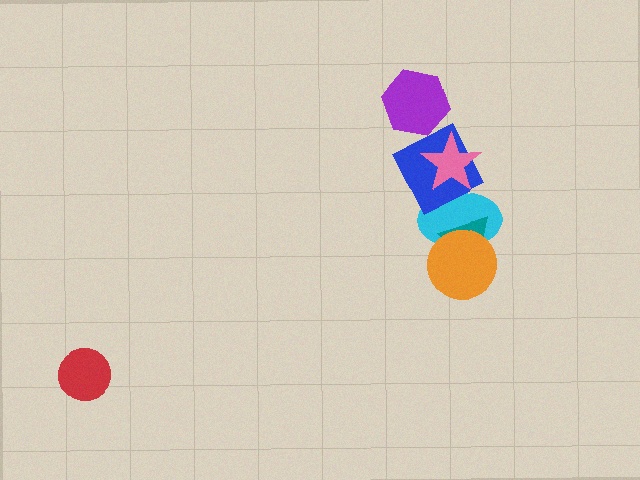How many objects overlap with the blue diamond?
3 objects overlap with the blue diamond.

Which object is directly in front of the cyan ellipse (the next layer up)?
The blue diamond is directly in front of the cyan ellipse.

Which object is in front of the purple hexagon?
The blue diamond is in front of the purple hexagon.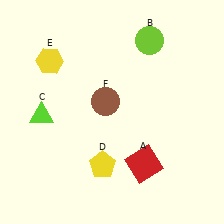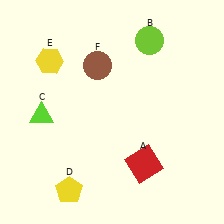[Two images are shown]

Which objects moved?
The objects that moved are: the yellow pentagon (D), the brown circle (F).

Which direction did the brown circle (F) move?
The brown circle (F) moved up.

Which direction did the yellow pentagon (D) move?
The yellow pentagon (D) moved left.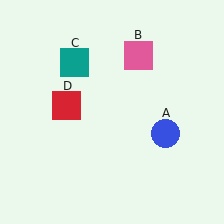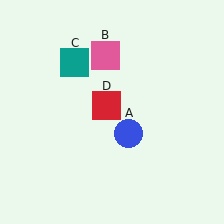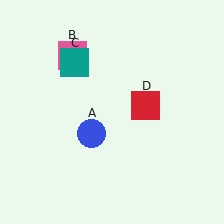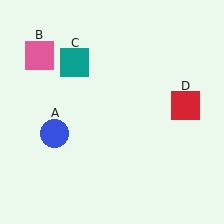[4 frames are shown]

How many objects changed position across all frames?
3 objects changed position: blue circle (object A), pink square (object B), red square (object D).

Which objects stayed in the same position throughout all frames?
Teal square (object C) remained stationary.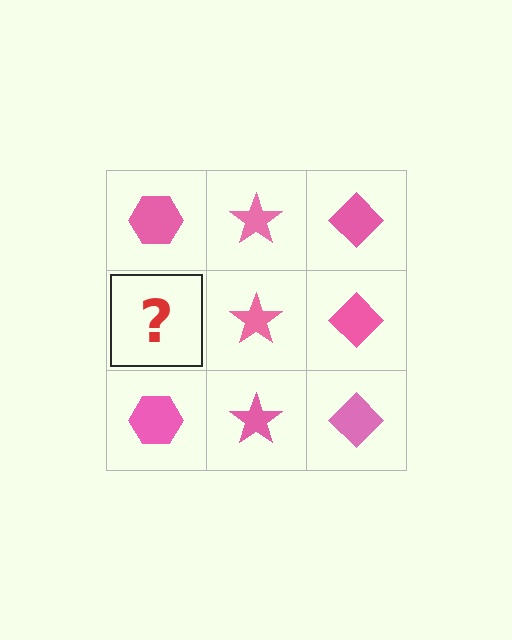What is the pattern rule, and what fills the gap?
The rule is that each column has a consistent shape. The gap should be filled with a pink hexagon.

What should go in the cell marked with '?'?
The missing cell should contain a pink hexagon.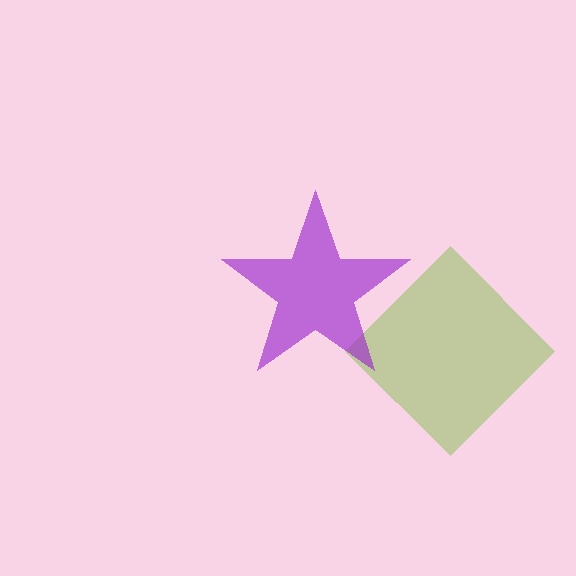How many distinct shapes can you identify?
There are 2 distinct shapes: a lime diamond, a purple star.